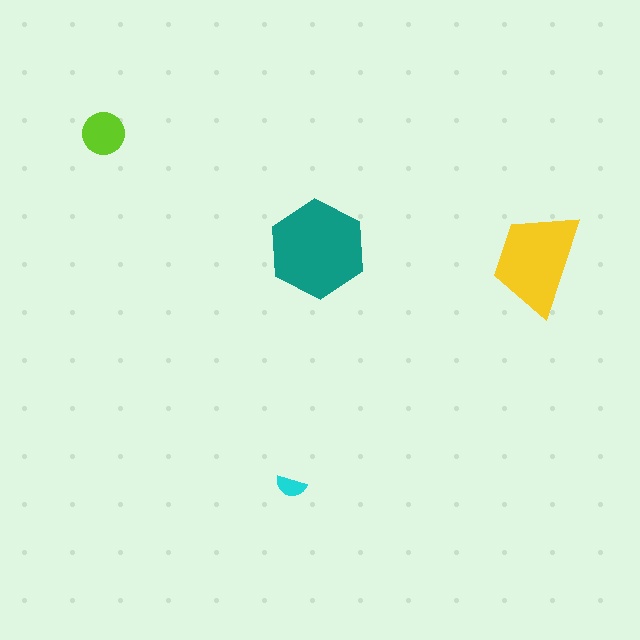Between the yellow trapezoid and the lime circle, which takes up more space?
The yellow trapezoid.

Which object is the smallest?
The cyan semicircle.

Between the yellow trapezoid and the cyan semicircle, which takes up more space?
The yellow trapezoid.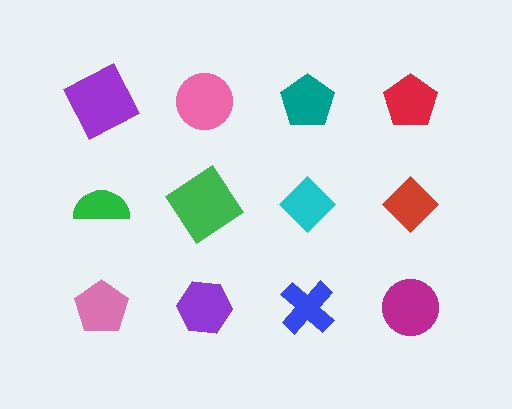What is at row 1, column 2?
A pink circle.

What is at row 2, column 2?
A green diamond.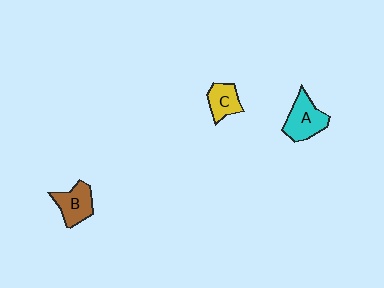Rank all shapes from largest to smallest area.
From largest to smallest: A (cyan), B (brown), C (yellow).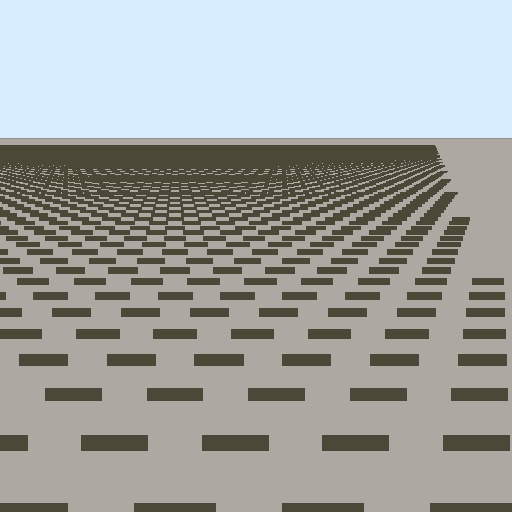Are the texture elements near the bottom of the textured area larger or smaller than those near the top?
Larger. Near the bottom, elements are closer to the viewer and appear at a bigger on-screen size.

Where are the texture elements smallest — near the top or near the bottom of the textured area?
Near the top.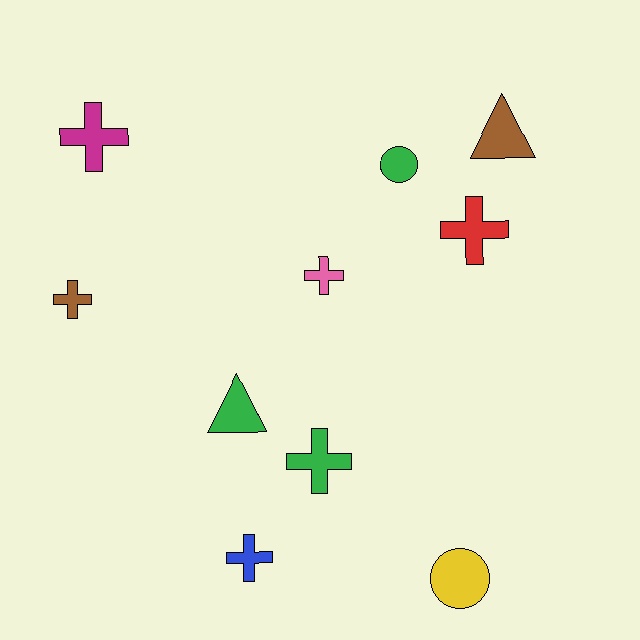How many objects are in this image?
There are 10 objects.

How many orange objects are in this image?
There are no orange objects.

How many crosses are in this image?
There are 6 crosses.